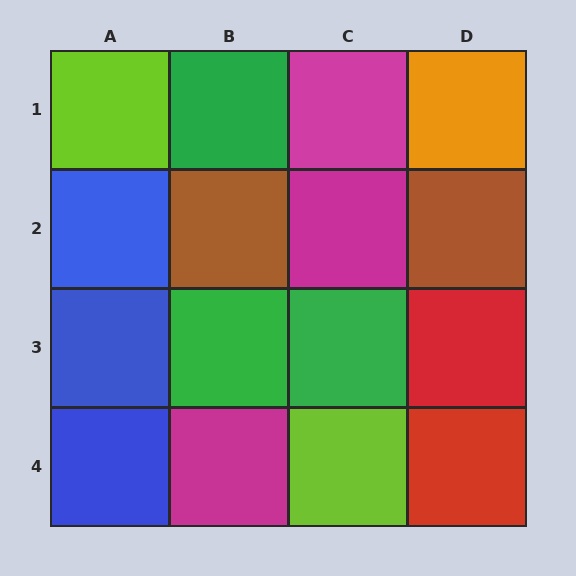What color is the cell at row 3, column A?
Blue.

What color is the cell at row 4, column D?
Red.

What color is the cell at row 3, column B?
Green.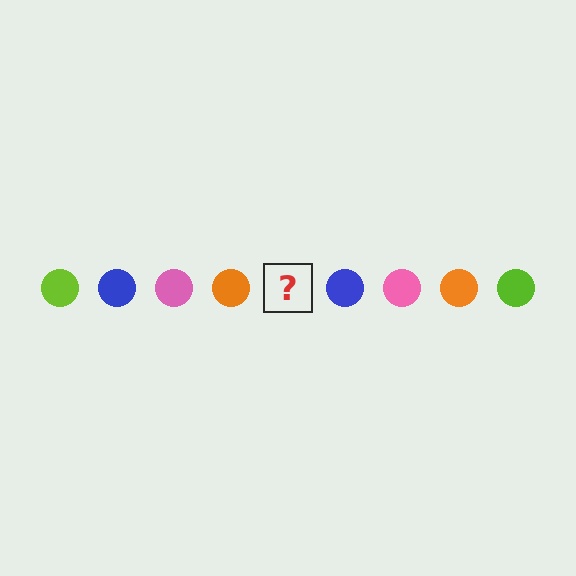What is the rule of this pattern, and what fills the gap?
The rule is that the pattern cycles through lime, blue, pink, orange circles. The gap should be filled with a lime circle.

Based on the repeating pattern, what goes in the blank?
The blank should be a lime circle.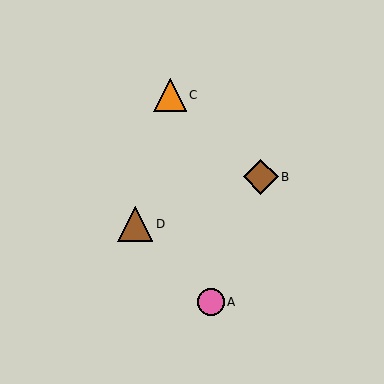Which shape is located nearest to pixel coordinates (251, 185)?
The brown diamond (labeled B) at (261, 177) is nearest to that location.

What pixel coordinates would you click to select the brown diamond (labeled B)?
Click at (261, 177) to select the brown diamond B.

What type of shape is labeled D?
Shape D is a brown triangle.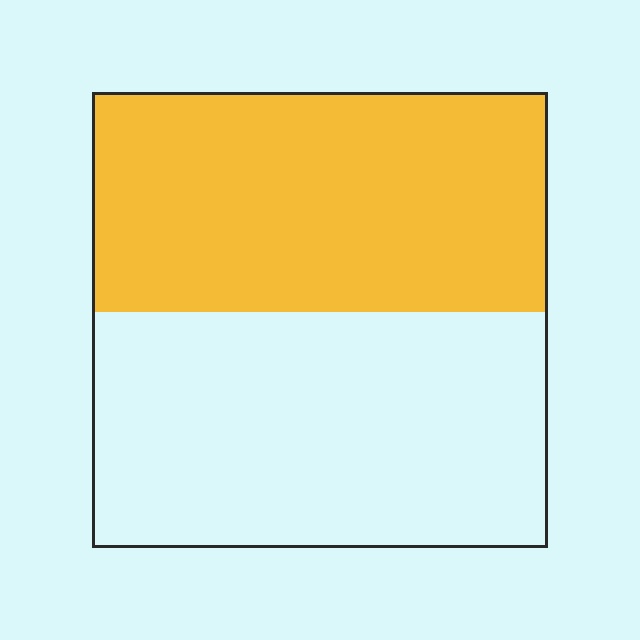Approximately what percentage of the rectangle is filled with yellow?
Approximately 50%.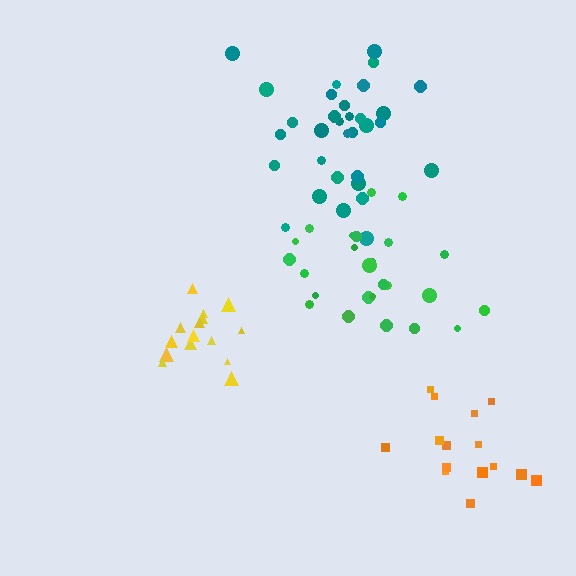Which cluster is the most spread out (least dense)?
Orange.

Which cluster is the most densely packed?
Yellow.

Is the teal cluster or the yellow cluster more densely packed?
Yellow.